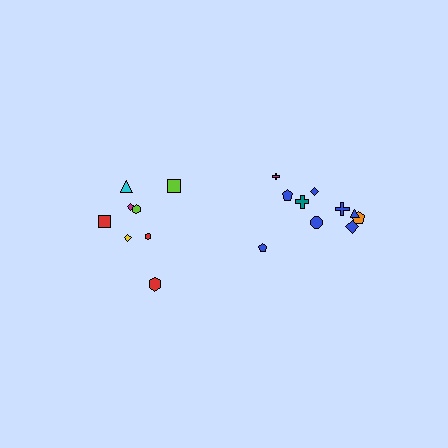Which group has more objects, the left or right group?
The right group.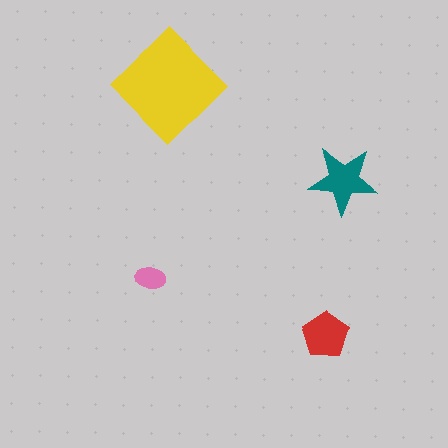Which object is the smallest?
The pink ellipse.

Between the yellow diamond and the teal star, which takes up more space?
The yellow diamond.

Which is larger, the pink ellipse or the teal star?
The teal star.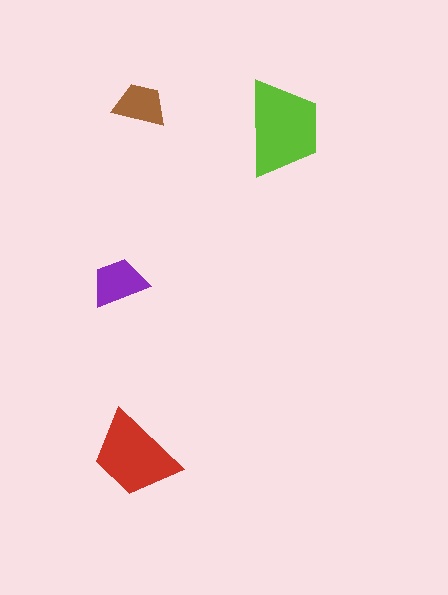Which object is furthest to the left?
The purple trapezoid is leftmost.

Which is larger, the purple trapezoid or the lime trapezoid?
The lime one.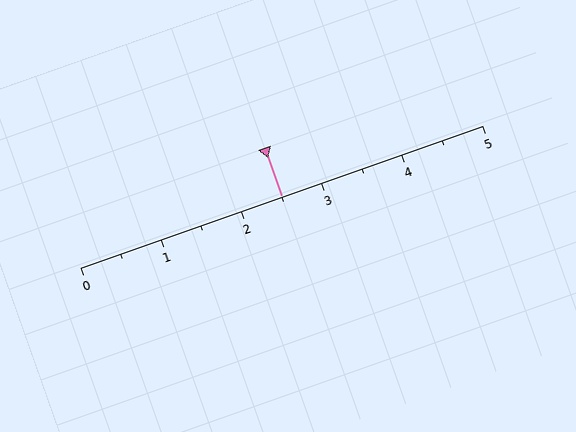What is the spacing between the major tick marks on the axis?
The major ticks are spaced 1 apart.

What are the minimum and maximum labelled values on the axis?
The axis runs from 0 to 5.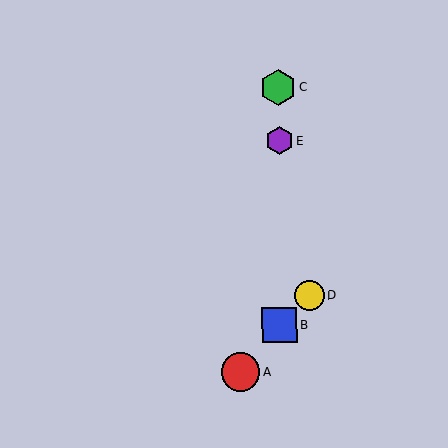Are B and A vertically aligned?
No, B is at x≈280 and A is at x≈240.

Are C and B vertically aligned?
Yes, both are at x≈278.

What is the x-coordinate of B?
Object B is at x≈280.